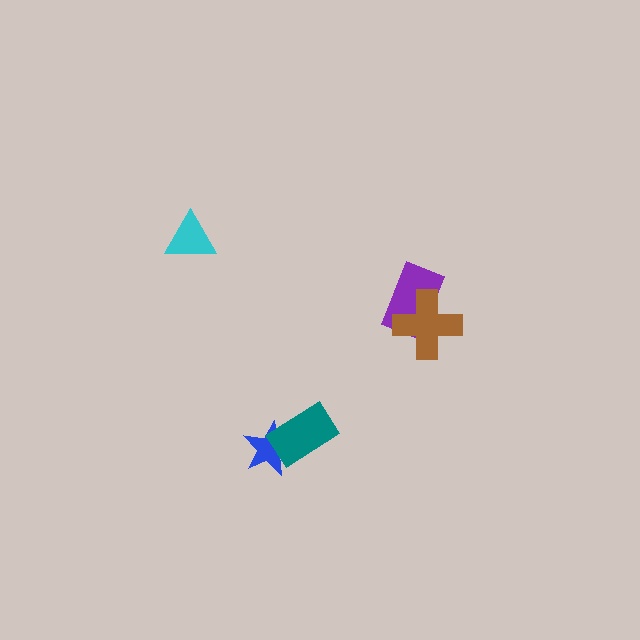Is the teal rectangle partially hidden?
No, no other shape covers it.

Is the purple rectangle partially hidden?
Yes, it is partially covered by another shape.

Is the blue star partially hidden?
Yes, it is partially covered by another shape.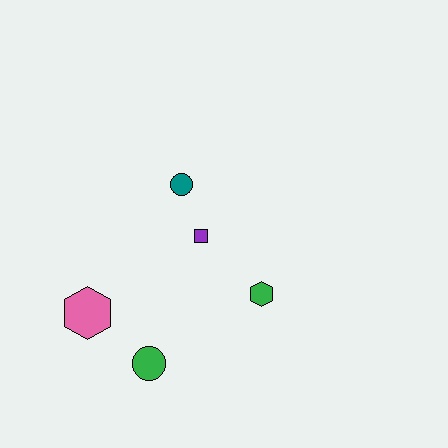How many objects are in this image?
There are 5 objects.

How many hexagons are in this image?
There are 2 hexagons.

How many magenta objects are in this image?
There are no magenta objects.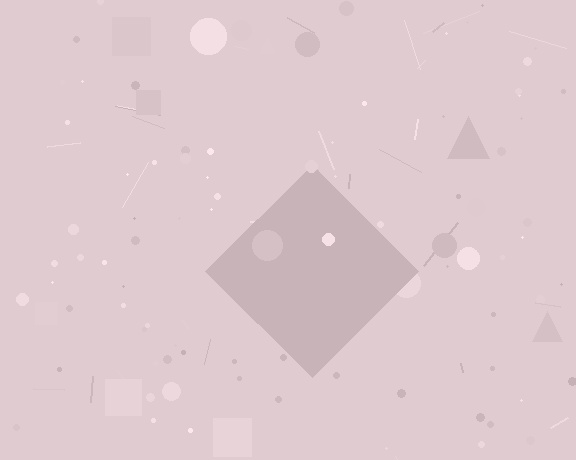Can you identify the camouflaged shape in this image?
The camouflaged shape is a diamond.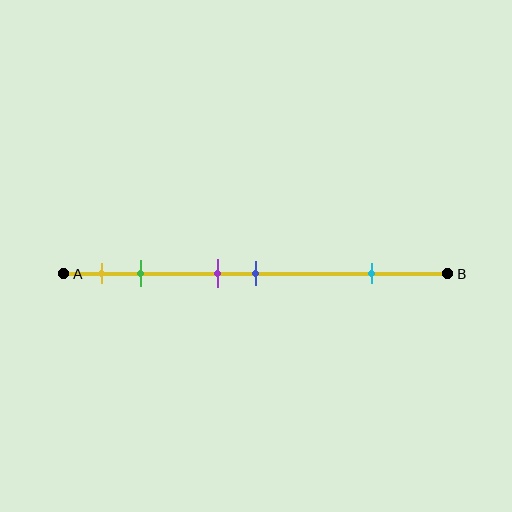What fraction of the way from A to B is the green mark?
The green mark is approximately 20% (0.2) of the way from A to B.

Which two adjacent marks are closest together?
The purple and blue marks are the closest adjacent pair.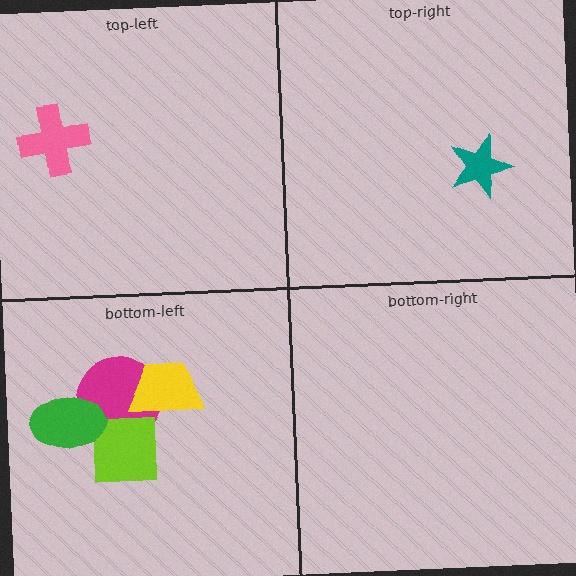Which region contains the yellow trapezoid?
The bottom-left region.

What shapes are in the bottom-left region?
The magenta circle, the lime square, the green ellipse, the yellow trapezoid.